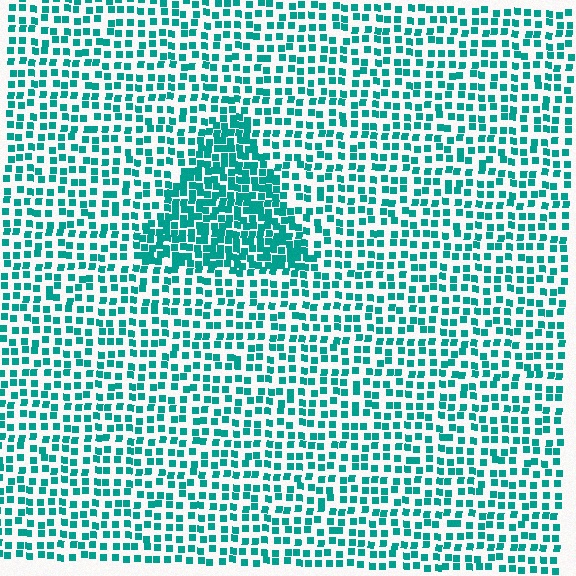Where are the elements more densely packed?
The elements are more densely packed inside the triangle boundary.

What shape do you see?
I see a triangle.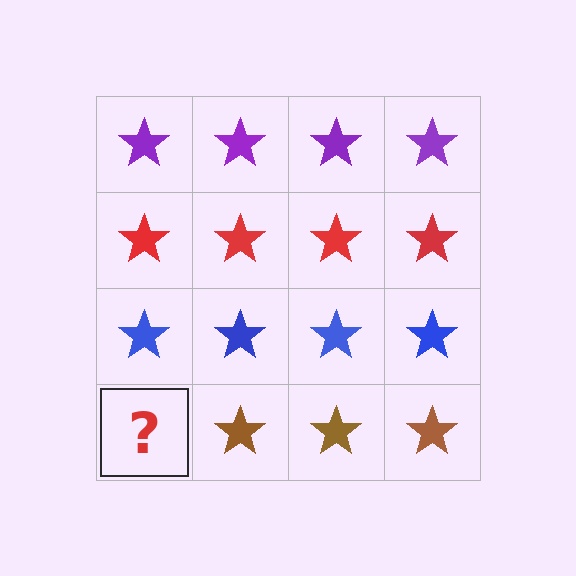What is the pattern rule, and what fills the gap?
The rule is that each row has a consistent color. The gap should be filled with a brown star.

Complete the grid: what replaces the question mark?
The question mark should be replaced with a brown star.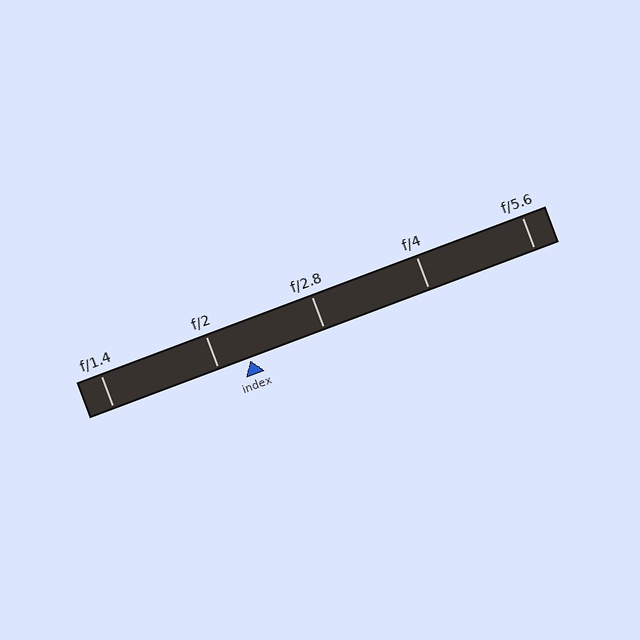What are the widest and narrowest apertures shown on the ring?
The widest aperture shown is f/1.4 and the narrowest is f/5.6.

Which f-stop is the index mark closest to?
The index mark is closest to f/2.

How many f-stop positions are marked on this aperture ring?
There are 5 f-stop positions marked.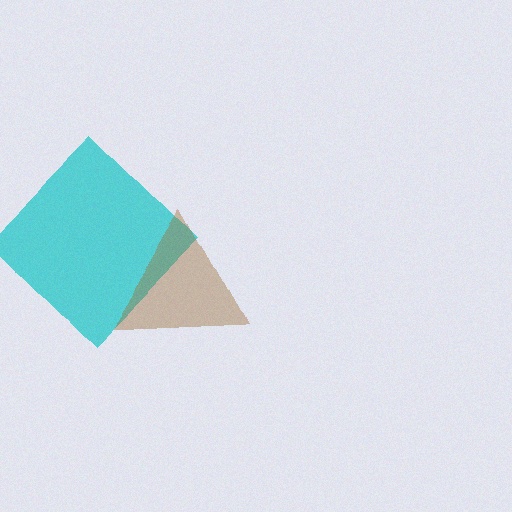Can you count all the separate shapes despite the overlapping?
Yes, there are 2 separate shapes.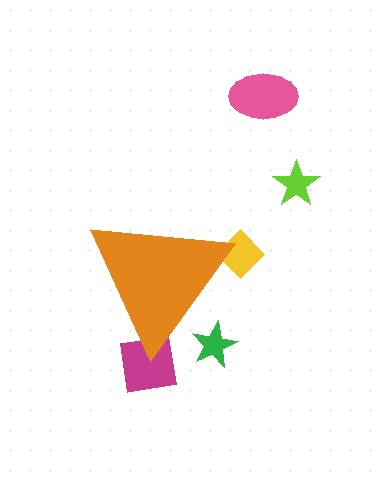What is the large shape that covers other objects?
An orange triangle.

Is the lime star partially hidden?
No, the lime star is fully visible.